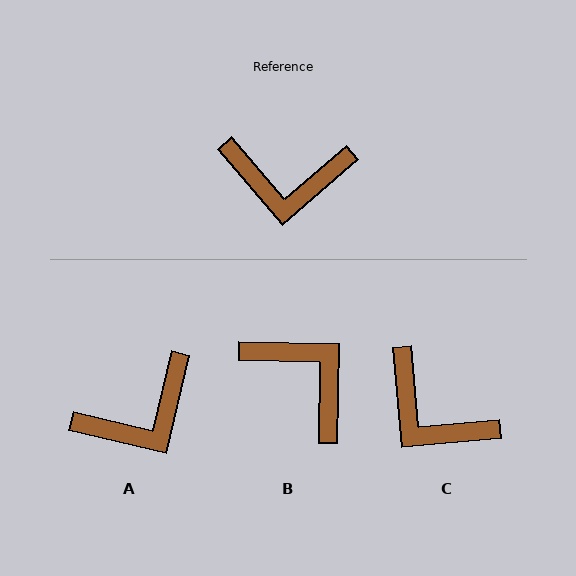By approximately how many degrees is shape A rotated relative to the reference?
Approximately 36 degrees counter-clockwise.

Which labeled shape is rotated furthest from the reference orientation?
B, about 138 degrees away.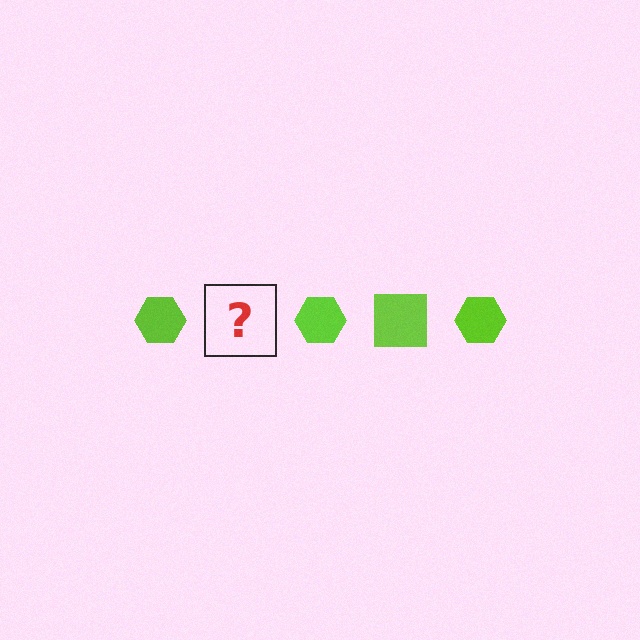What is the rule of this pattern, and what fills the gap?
The rule is that the pattern cycles through hexagon, square shapes in lime. The gap should be filled with a lime square.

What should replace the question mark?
The question mark should be replaced with a lime square.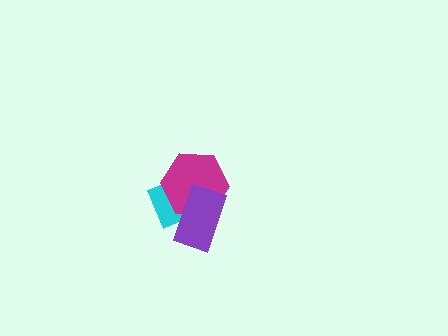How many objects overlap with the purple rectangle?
2 objects overlap with the purple rectangle.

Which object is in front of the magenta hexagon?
The purple rectangle is in front of the magenta hexagon.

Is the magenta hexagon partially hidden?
Yes, it is partially covered by another shape.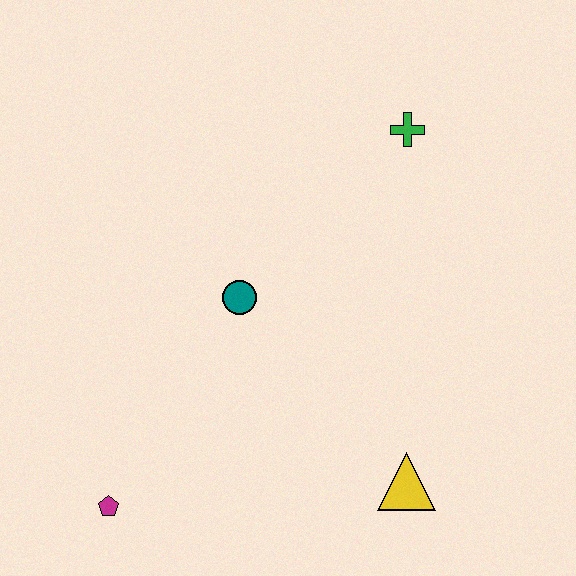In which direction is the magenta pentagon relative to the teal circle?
The magenta pentagon is below the teal circle.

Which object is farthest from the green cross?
The magenta pentagon is farthest from the green cross.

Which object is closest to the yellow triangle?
The teal circle is closest to the yellow triangle.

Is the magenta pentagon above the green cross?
No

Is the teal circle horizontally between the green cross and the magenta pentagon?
Yes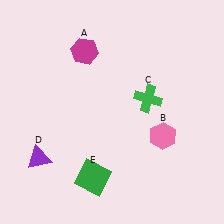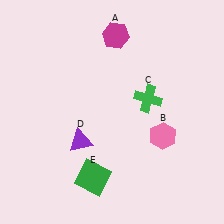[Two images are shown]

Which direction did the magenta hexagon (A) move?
The magenta hexagon (A) moved right.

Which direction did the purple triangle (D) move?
The purple triangle (D) moved right.